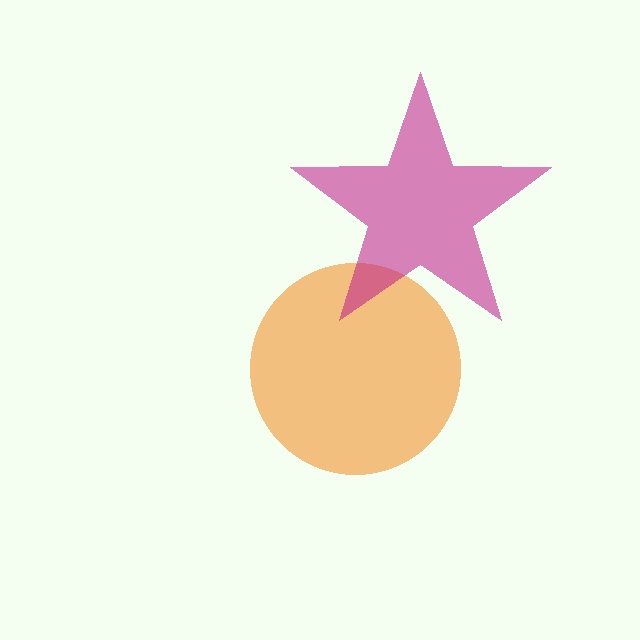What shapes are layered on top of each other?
The layered shapes are: an orange circle, a magenta star.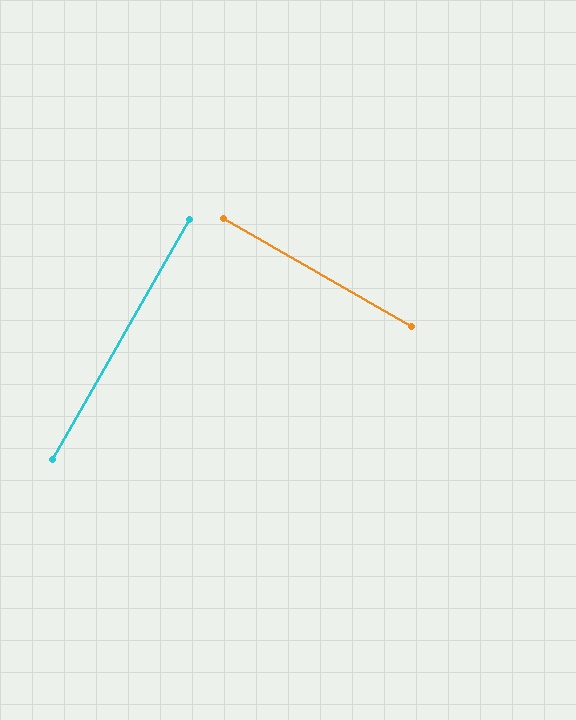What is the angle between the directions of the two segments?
Approximately 90 degrees.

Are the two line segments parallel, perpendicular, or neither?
Perpendicular — they meet at approximately 90°.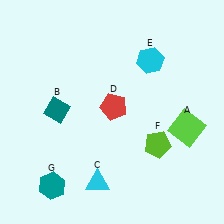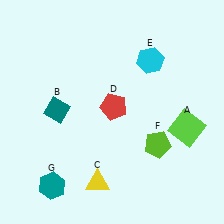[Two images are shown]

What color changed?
The triangle (C) changed from cyan in Image 1 to yellow in Image 2.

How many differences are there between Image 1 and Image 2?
There is 1 difference between the two images.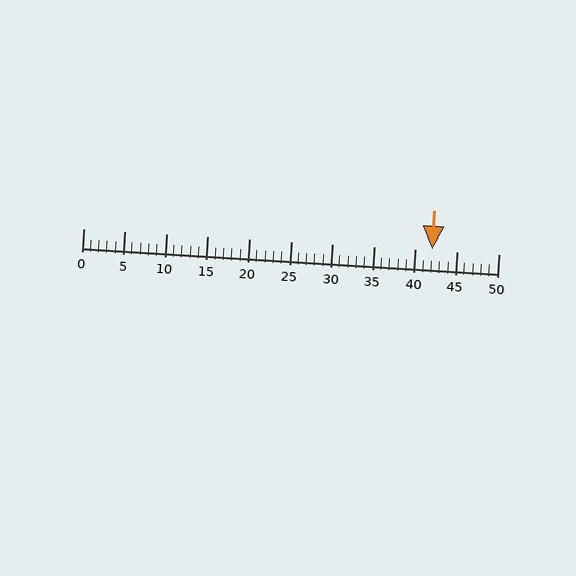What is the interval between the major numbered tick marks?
The major tick marks are spaced 5 units apart.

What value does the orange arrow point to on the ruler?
The orange arrow points to approximately 42.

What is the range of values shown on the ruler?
The ruler shows values from 0 to 50.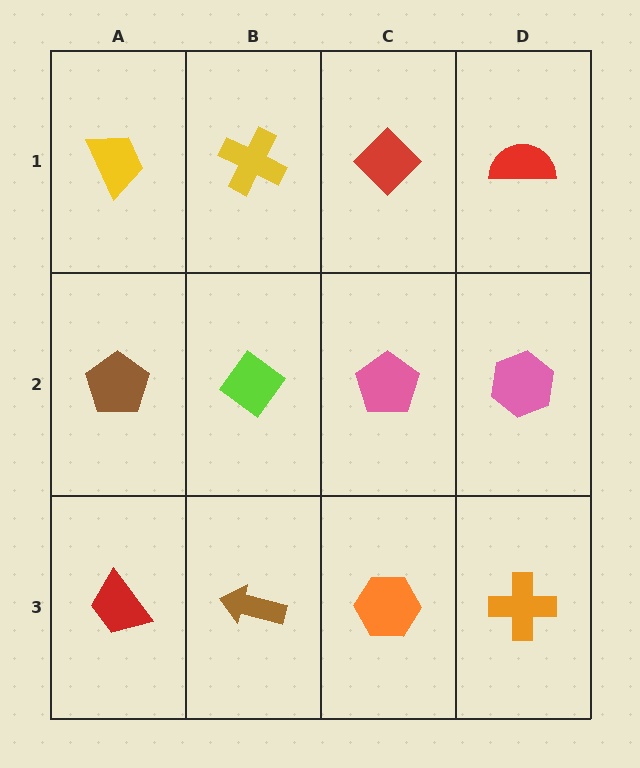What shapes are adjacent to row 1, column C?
A pink pentagon (row 2, column C), a yellow cross (row 1, column B), a red semicircle (row 1, column D).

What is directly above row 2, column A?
A yellow trapezoid.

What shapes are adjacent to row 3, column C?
A pink pentagon (row 2, column C), a brown arrow (row 3, column B), an orange cross (row 3, column D).